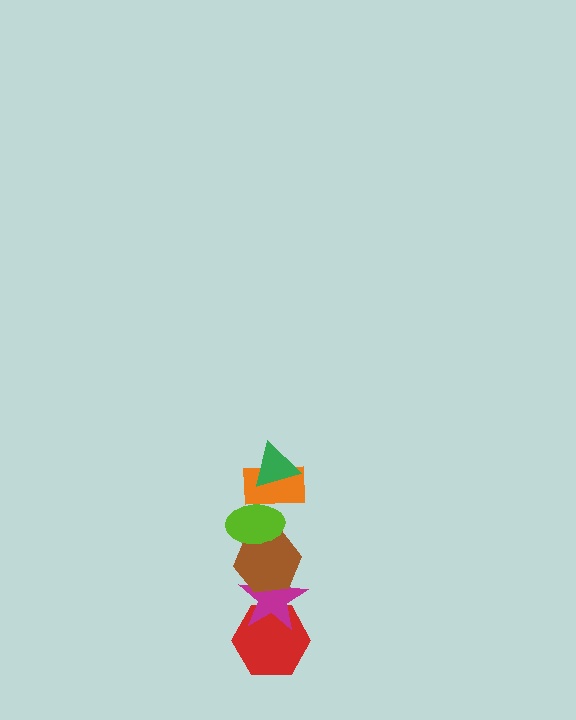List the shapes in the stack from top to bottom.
From top to bottom: the green triangle, the orange rectangle, the lime ellipse, the brown hexagon, the magenta star, the red hexagon.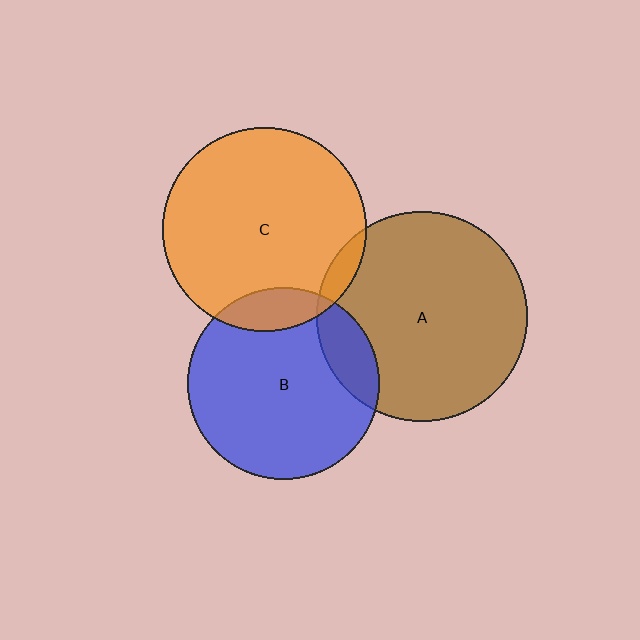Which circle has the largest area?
Circle A (brown).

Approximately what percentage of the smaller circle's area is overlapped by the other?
Approximately 5%.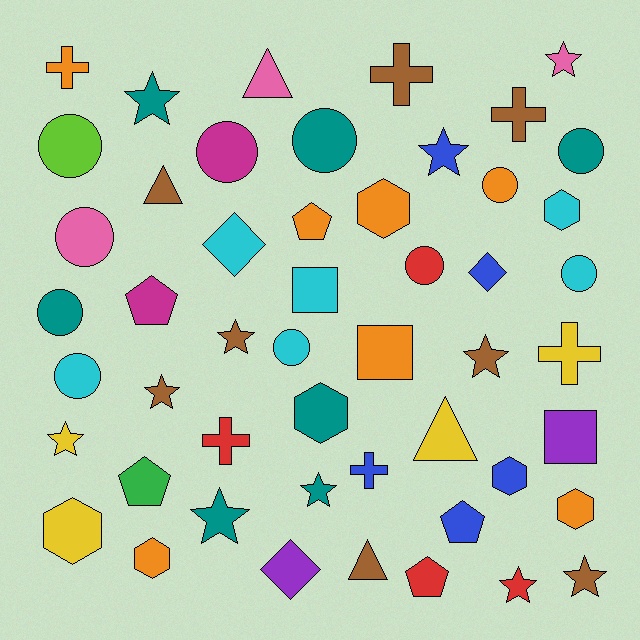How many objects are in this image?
There are 50 objects.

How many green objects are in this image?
There is 1 green object.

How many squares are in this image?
There are 3 squares.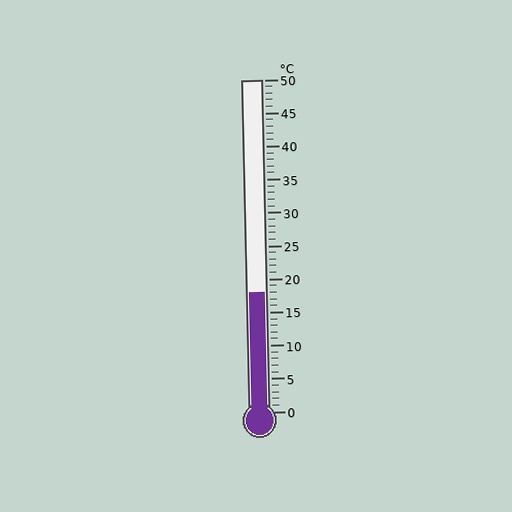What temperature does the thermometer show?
The thermometer shows approximately 18°C.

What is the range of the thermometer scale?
The thermometer scale ranges from 0°C to 50°C.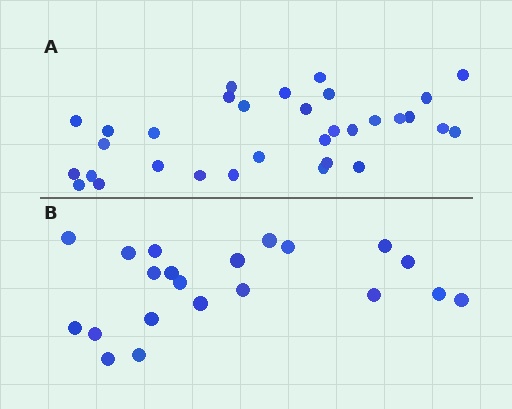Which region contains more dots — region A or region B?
Region A (the top region) has more dots.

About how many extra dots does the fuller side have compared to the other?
Region A has roughly 12 or so more dots than region B.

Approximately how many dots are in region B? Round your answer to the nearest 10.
About 20 dots. (The exact count is 21, which rounds to 20.)